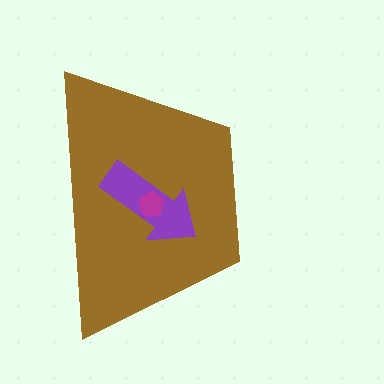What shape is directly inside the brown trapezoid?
The purple arrow.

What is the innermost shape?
The magenta pentagon.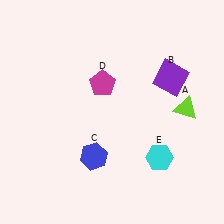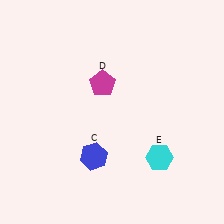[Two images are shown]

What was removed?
The purple square (B), the lime triangle (A) were removed in Image 2.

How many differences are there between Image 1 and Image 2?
There are 2 differences between the two images.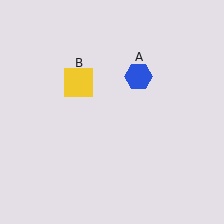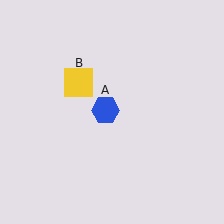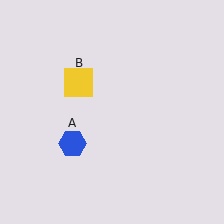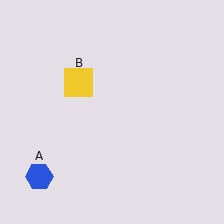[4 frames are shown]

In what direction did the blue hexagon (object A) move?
The blue hexagon (object A) moved down and to the left.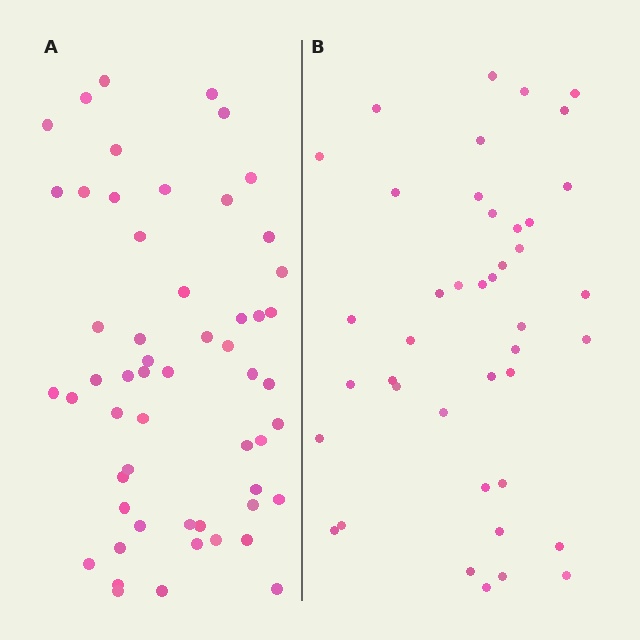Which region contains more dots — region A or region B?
Region A (the left region) has more dots.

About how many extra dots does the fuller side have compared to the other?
Region A has approximately 15 more dots than region B.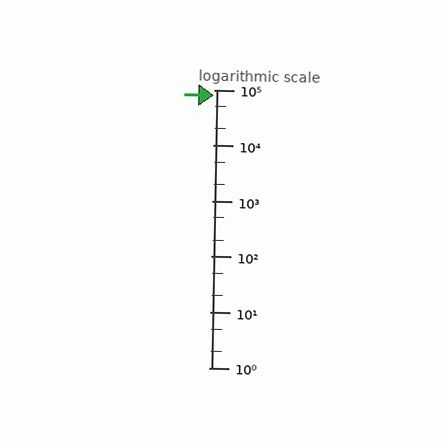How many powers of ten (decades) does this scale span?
The scale spans 5 decades, from 1 to 100000.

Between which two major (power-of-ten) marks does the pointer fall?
The pointer is between 10000 and 100000.